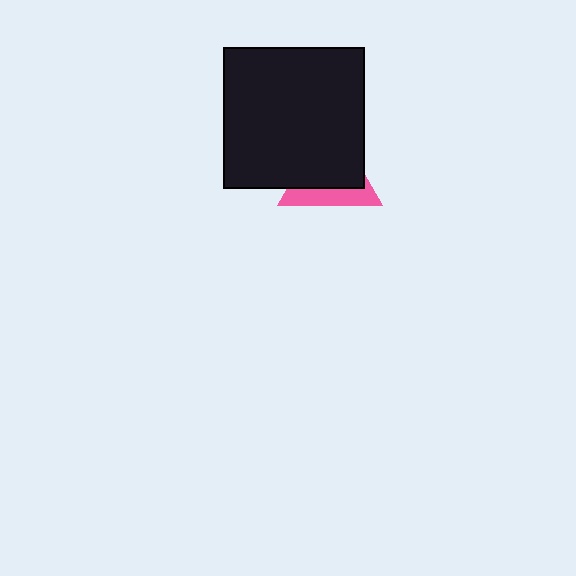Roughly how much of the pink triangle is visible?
A small part of it is visible (roughly 33%).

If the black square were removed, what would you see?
You would see the complete pink triangle.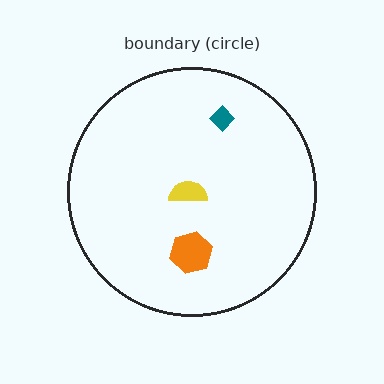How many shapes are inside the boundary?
3 inside, 0 outside.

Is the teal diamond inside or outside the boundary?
Inside.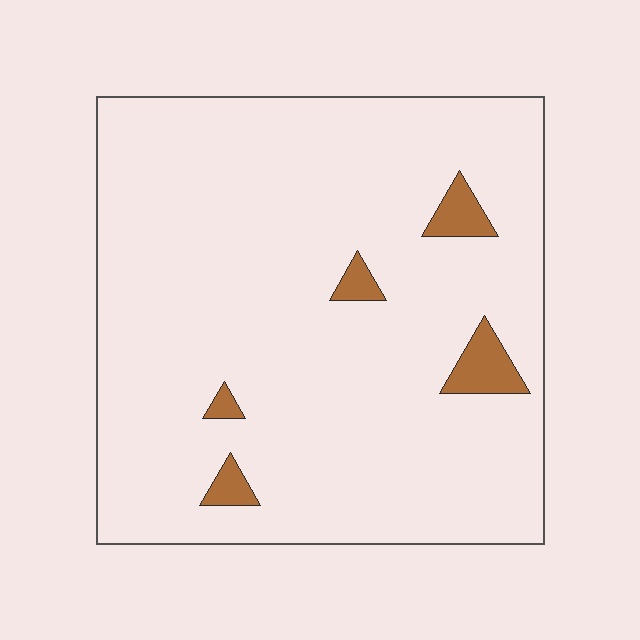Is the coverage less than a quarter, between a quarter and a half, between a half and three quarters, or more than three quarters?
Less than a quarter.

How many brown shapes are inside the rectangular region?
5.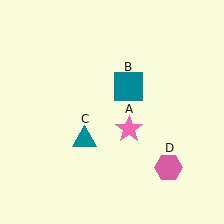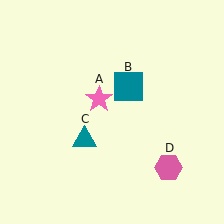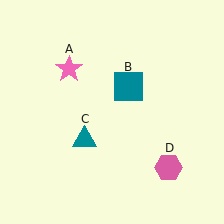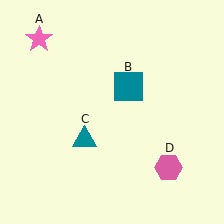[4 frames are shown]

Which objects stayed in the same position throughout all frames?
Teal square (object B) and teal triangle (object C) and pink hexagon (object D) remained stationary.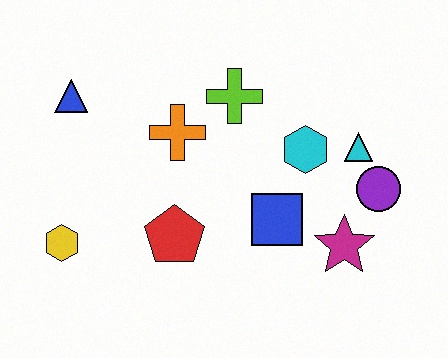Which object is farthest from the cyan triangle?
The yellow hexagon is farthest from the cyan triangle.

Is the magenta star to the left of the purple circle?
Yes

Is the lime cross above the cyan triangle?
Yes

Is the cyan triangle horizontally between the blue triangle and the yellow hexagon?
No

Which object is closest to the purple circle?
The cyan triangle is closest to the purple circle.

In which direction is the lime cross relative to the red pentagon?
The lime cross is above the red pentagon.